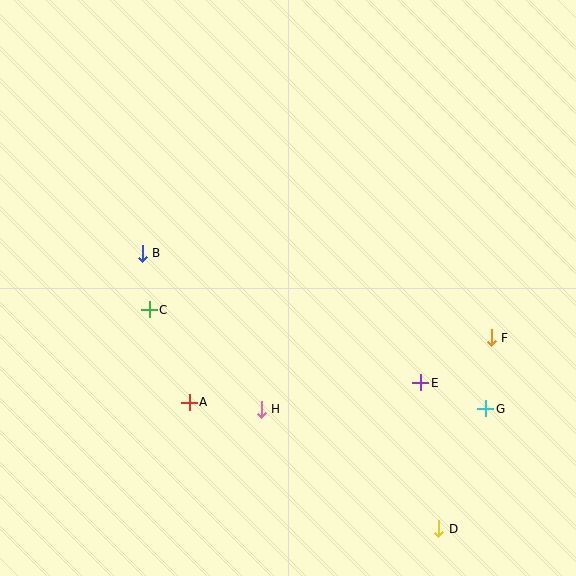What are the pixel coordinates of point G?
Point G is at (486, 409).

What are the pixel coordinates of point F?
Point F is at (491, 338).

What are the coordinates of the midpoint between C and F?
The midpoint between C and F is at (320, 324).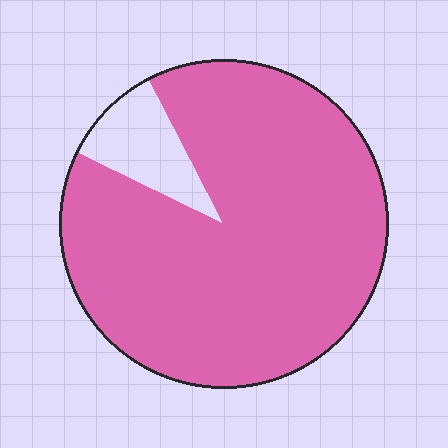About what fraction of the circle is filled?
About nine tenths (9/10).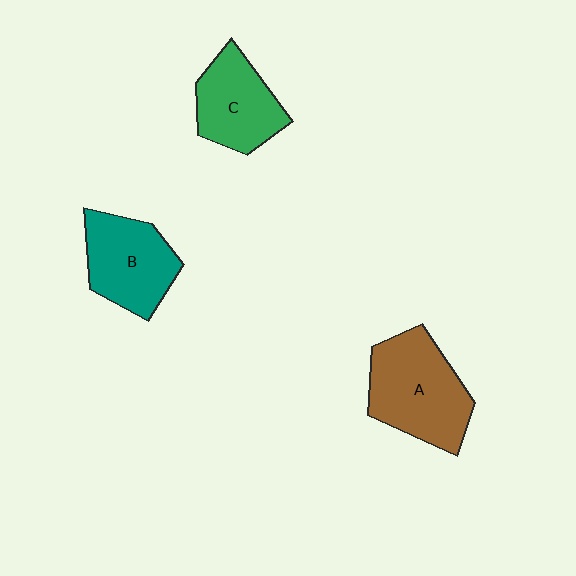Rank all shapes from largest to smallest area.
From largest to smallest: A (brown), B (teal), C (green).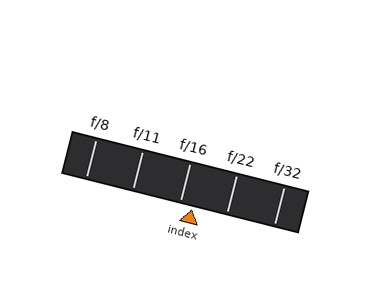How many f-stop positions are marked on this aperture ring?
There are 5 f-stop positions marked.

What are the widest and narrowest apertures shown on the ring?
The widest aperture shown is f/8 and the narrowest is f/32.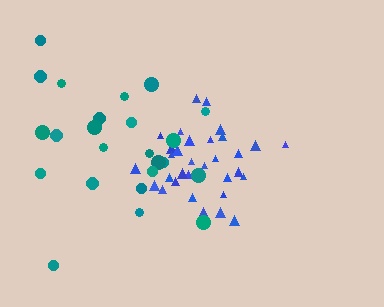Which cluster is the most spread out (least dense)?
Teal.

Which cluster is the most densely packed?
Blue.